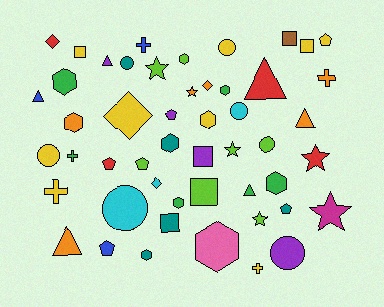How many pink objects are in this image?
There is 1 pink object.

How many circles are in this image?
There are 7 circles.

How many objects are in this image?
There are 50 objects.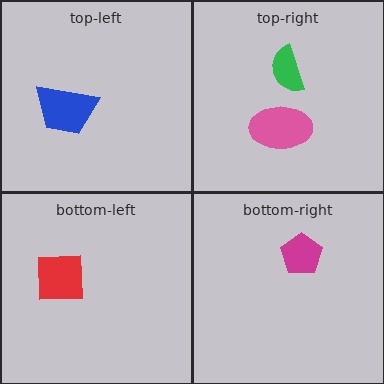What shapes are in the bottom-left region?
The red square.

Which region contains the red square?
The bottom-left region.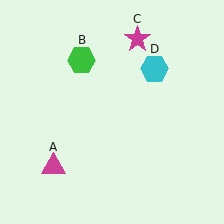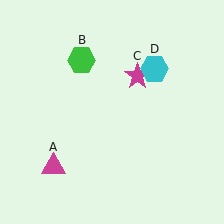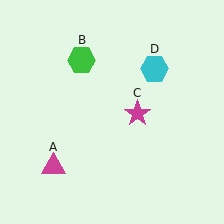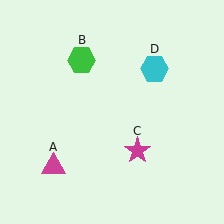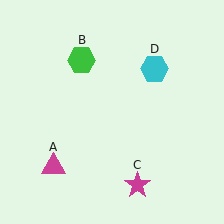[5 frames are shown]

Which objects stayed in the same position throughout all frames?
Magenta triangle (object A) and green hexagon (object B) and cyan hexagon (object D) remained stationary.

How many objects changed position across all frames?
1 object changed position: magenta star (object C).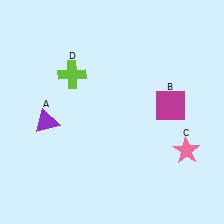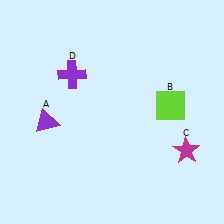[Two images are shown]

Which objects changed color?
B changed from magenta to lime. C changed from pink to magenta. D changed from lime to purple.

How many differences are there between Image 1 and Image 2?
There are 3 differences between the two images.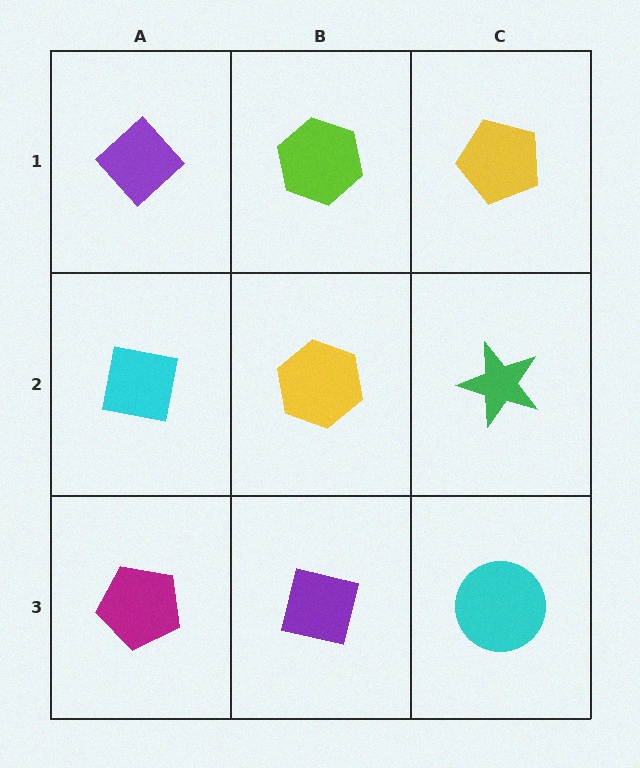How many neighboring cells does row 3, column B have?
3.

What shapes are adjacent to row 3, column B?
A yellow hexagon (row 2, column B), a magenta pentagon (row 3, column A), a cyan circle (row 3, column C).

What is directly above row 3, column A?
A cyan square.